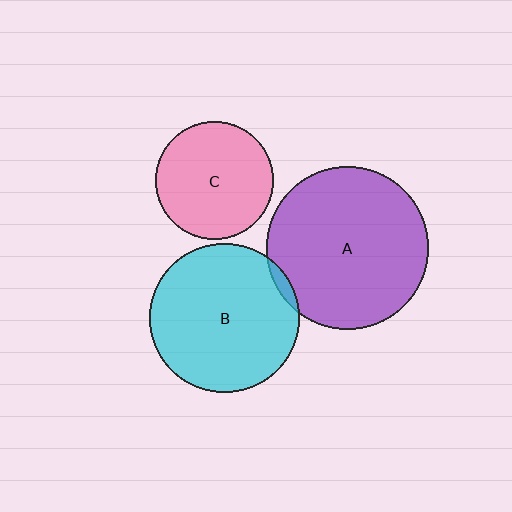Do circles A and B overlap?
Yes.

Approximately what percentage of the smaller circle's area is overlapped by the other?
Approximately 5%.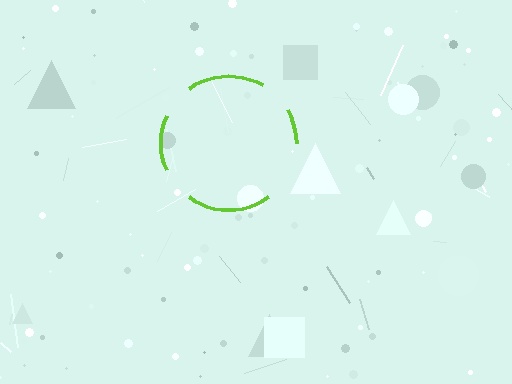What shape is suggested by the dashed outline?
The dashed outline suggests a circle.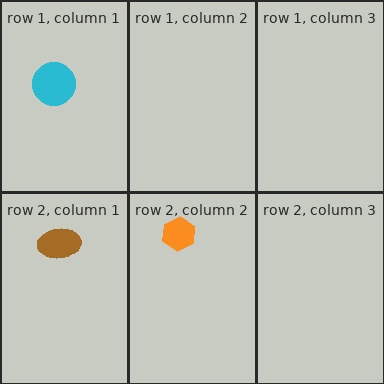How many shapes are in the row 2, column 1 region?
1.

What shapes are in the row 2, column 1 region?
The brown ellipse.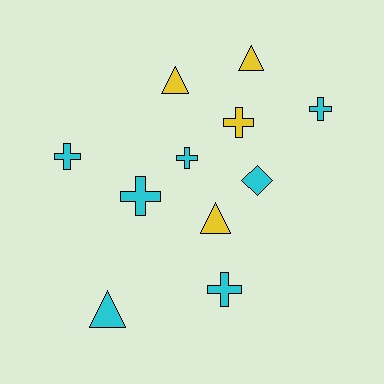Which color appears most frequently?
Cyan, with 7 objects.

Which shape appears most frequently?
Cross, with 6 objects.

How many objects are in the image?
There are 11 objects.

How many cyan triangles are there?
There is 1 cyan triangle.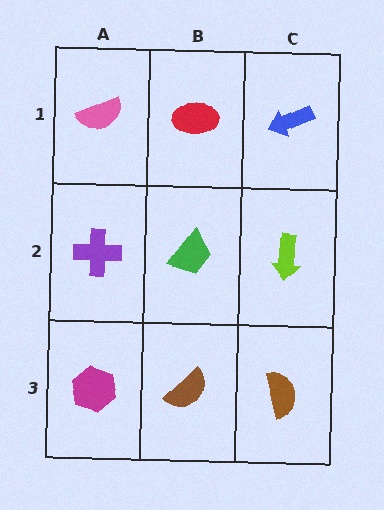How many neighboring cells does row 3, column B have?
3.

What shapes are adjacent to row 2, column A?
A pink semicircle (row 1, column A), a magenta hexagon (row 3, column A), a green trapezoid (row 2, column B).